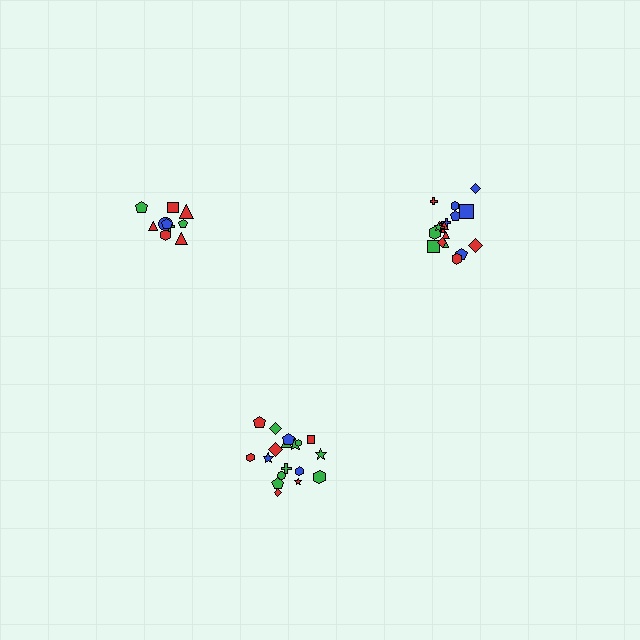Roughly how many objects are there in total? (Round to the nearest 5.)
Roughly 45 objects in total.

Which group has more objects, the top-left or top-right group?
The top-right group.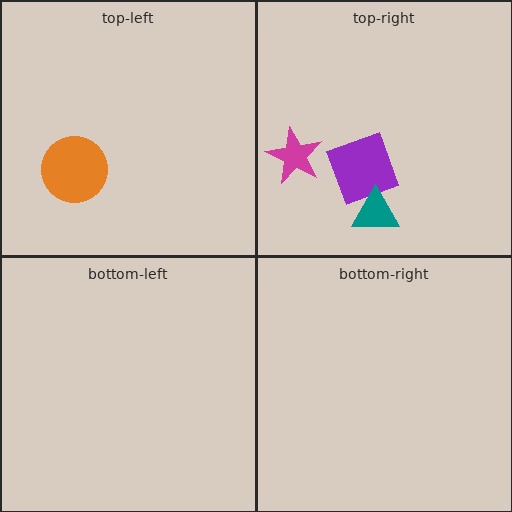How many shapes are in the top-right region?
3.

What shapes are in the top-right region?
The magenta star, the purple square, the teal triangle.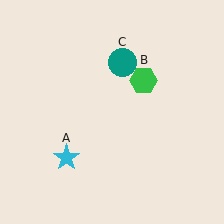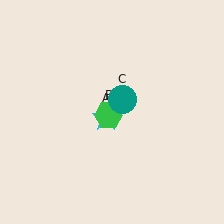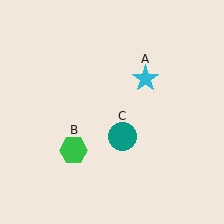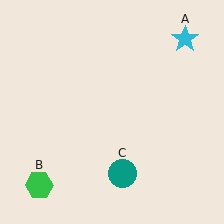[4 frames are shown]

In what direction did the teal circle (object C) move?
The teal circle (object C) moved down.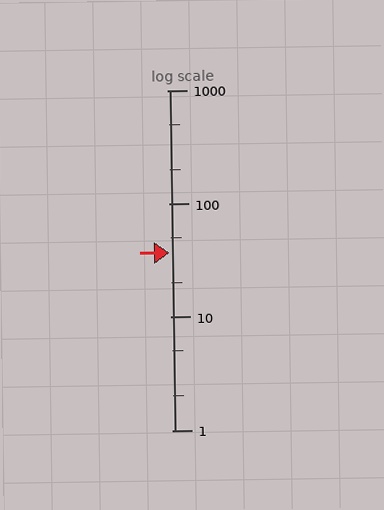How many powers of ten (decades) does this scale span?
The scale spans 3 decades, from 1 to 1000.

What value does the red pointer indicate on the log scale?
The pointer indicates approximately 37.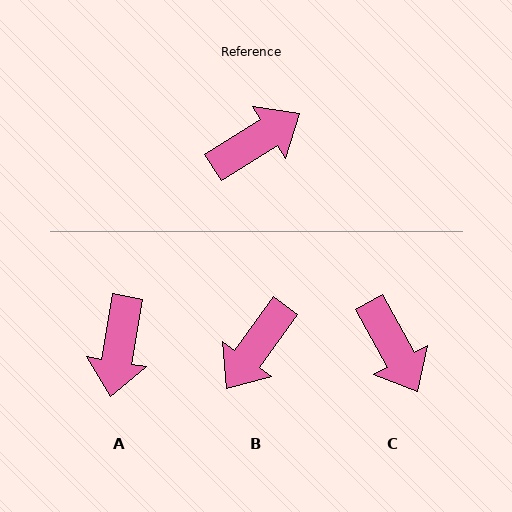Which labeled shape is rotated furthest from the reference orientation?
B, about 158 degrees away.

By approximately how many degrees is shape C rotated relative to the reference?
Approximately 94 degrees clockwise.